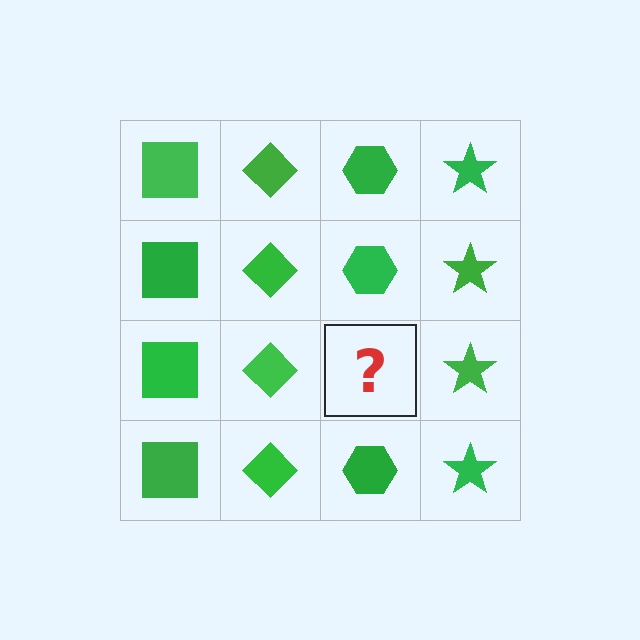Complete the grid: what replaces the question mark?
The question mark should be replaced with a green hexagon.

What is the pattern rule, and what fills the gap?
The rule is that each column has a consistent shape. The gap should be filled with a green hexagon.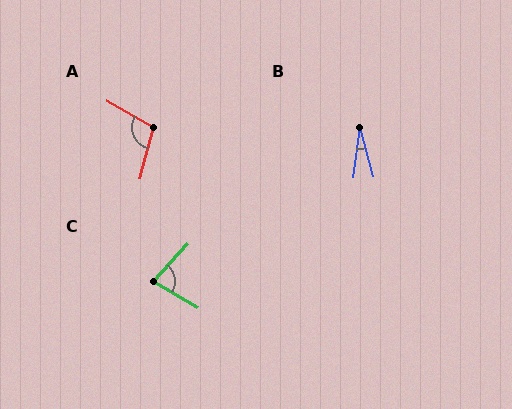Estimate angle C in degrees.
Approximately 78 degrees.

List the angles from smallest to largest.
B (22°), C (78°), A (105°).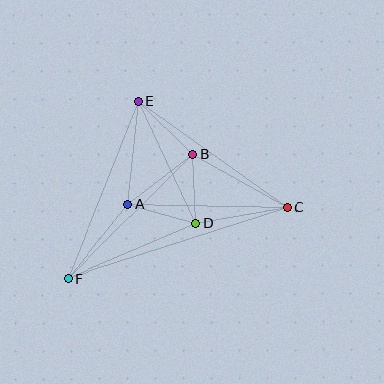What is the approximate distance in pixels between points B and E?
The distance between B and E is approximately 76 pixels.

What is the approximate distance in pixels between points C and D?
The distance between C and D is approximately 93 pixels.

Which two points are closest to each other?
Points B and D are closest to each other.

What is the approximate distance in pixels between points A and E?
The distance between A and E is approximately 104 pixels.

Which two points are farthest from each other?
Points C and F are farthest from each other.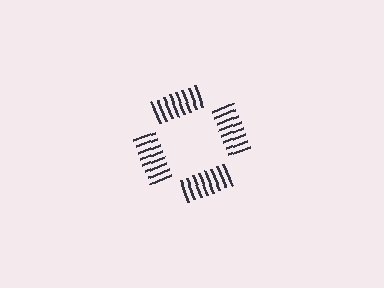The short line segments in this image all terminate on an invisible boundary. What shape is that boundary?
An illusory square — the line segments terminate on its edges but no continuous stroke is drawn.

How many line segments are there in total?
32 — 8 along each of the 4 edges.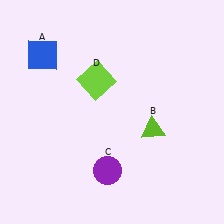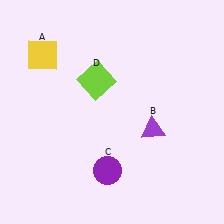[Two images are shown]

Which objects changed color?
A changed from blue to yellow. B changed from lime to purple.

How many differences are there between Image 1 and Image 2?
There are 2 differences between the two images.